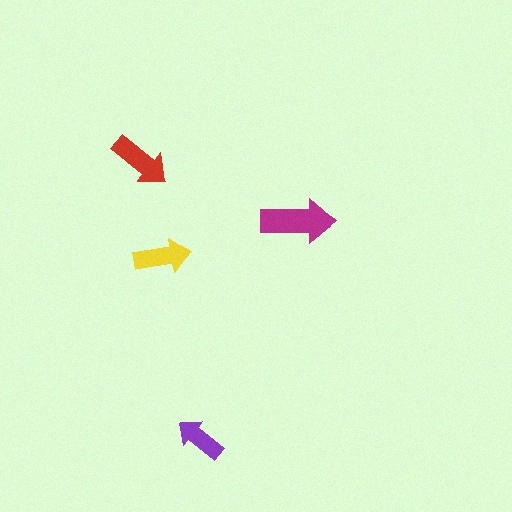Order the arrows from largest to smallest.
the magenta one, the red one, the yellow one, the purple one.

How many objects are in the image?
There are 4 objects in the image.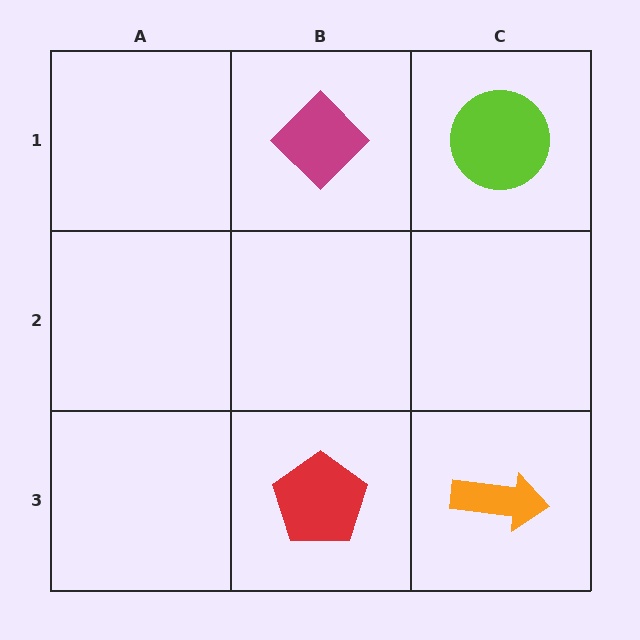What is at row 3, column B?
A red pentagon.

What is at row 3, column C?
An orange arrow.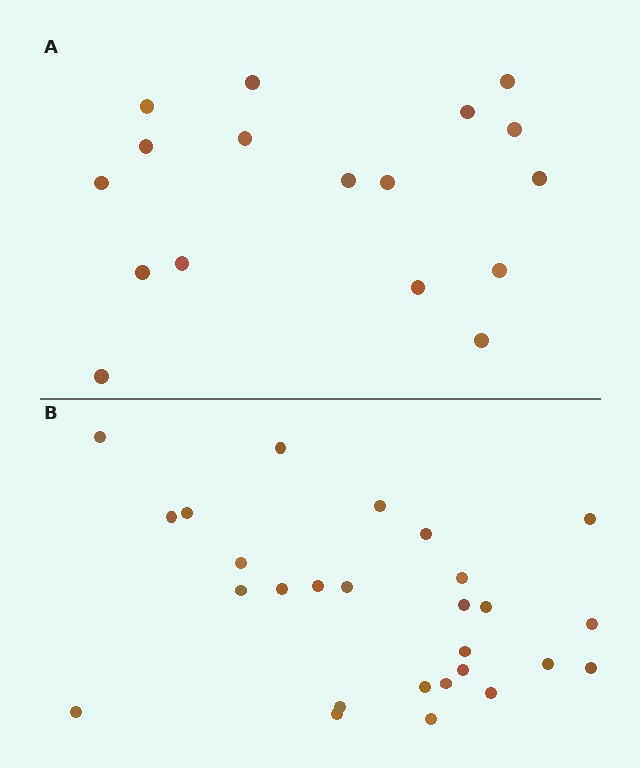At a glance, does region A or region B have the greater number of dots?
Region B (the bottom region) has more dots.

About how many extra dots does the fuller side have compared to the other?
Region B has roughly 10 or so more dots than region A.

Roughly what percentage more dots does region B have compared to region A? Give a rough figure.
About 60% more.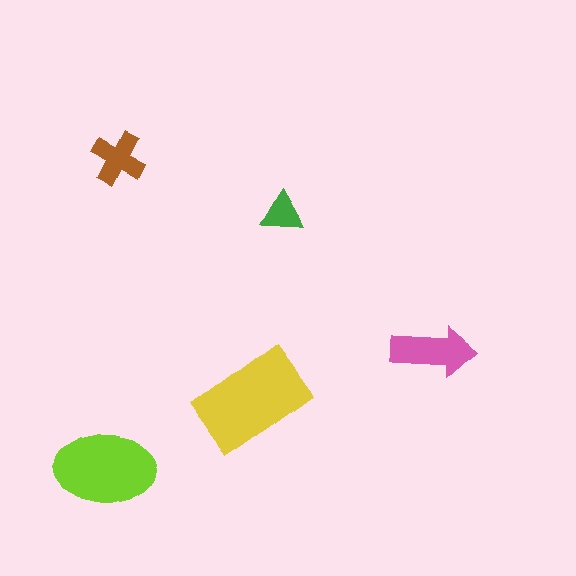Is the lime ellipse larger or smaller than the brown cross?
Larger.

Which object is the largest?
The yellow rectangle.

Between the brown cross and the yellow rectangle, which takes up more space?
The yellow rectangle.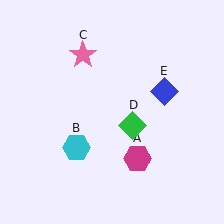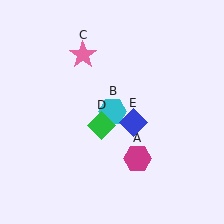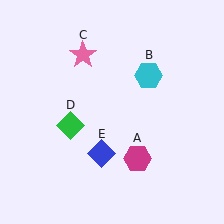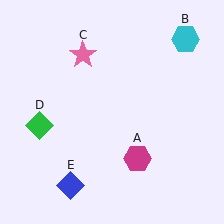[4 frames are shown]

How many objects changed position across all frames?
3 objects changed position: cyan hexagon (object B), green diamond (object D), blue diamond (object E).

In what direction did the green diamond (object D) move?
The green diamond (object D) moved left.